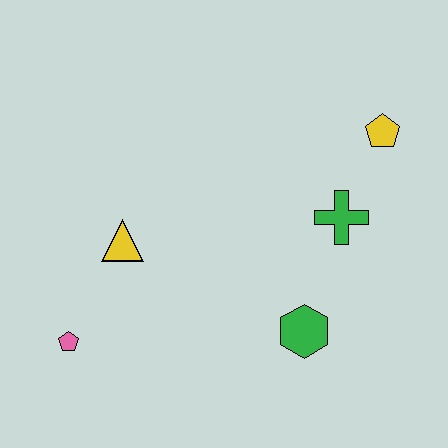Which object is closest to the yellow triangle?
The pink pentagon is closest to the yellow triangle.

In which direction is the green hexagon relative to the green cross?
The green hexagon is below the green cross.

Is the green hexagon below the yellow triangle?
Yes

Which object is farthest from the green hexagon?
The pink pentagon is farthest from the green hexagon.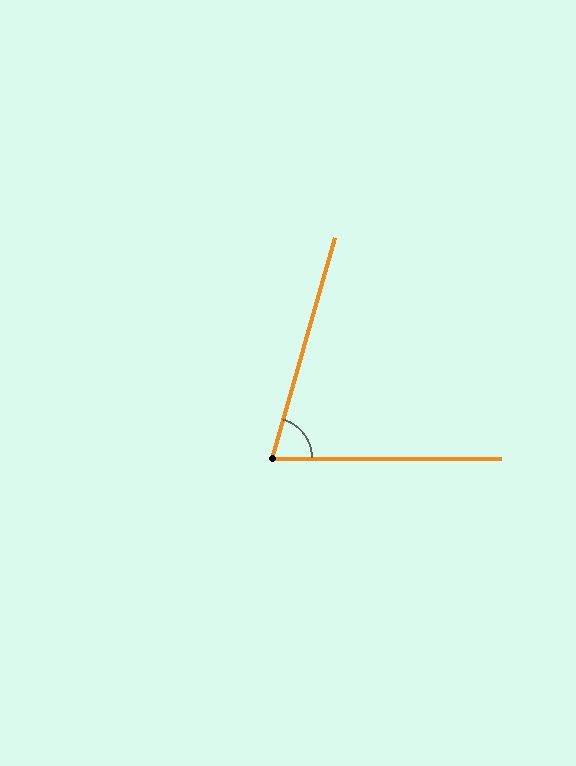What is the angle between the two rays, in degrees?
Approximately 74 degrees.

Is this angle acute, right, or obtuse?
It is acute.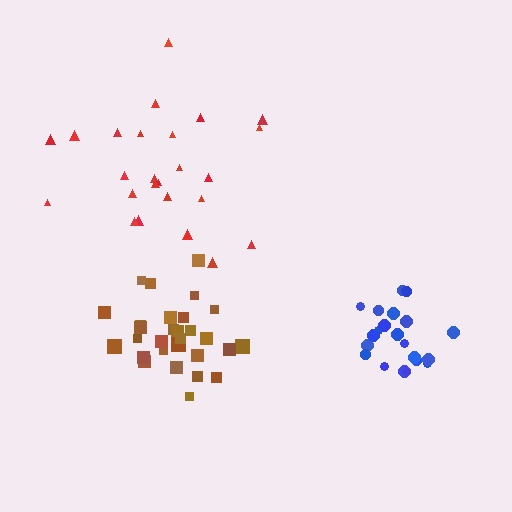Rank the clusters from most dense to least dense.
brown, blue, red.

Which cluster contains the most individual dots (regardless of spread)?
Brown (29).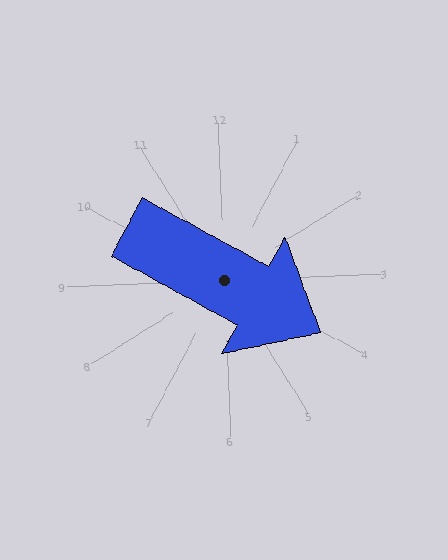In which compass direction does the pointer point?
Southeast.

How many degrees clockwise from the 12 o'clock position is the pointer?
Approximately 121 degrees.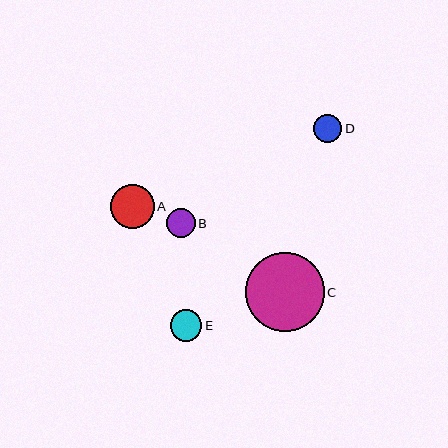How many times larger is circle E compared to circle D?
Circle E is approximately 1.1 times the size of circle D.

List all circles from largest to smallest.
From largest to smallest: C, A, E, B, D.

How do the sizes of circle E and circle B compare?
Circle E and circle B are approximately the same size.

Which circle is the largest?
Circle C is the largest with a size of approximately 79 pixels.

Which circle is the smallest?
Circle D is the smallest with a size of approximately 28 pixels.